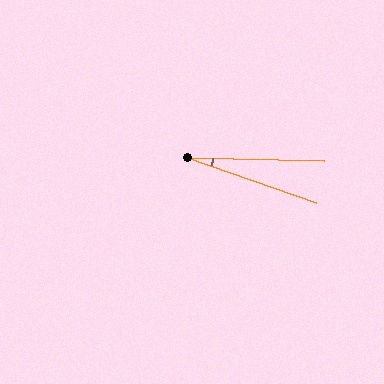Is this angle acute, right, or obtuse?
It is acute.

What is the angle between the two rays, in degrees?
Approximately 18 degrees.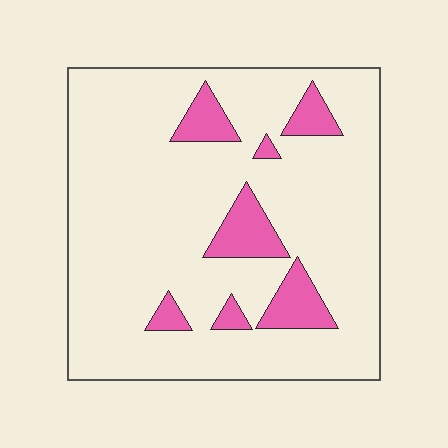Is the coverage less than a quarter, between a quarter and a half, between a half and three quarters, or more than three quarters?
Less than a quarter.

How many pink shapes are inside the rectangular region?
7.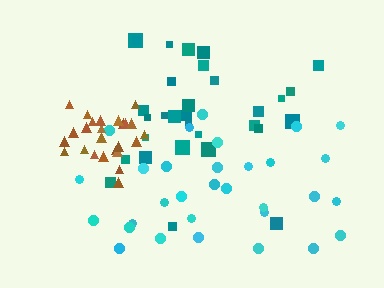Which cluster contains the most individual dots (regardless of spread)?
Teal (31).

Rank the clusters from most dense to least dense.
brown, teal, cyan.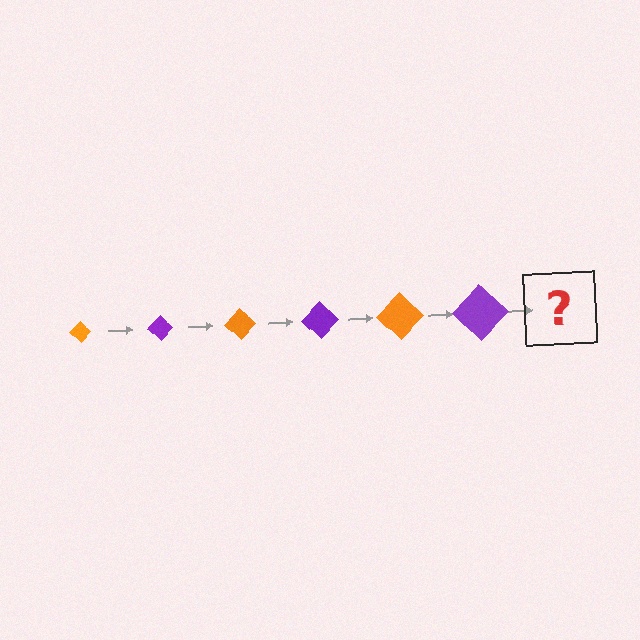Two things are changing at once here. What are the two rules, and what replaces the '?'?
The two rules are that the diamond grows larger each step and the color cycles through orange and purple. The '?' should be an orange diamond, larger than the previous one.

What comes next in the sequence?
The next element should be an orange diamond, larger than the previous one.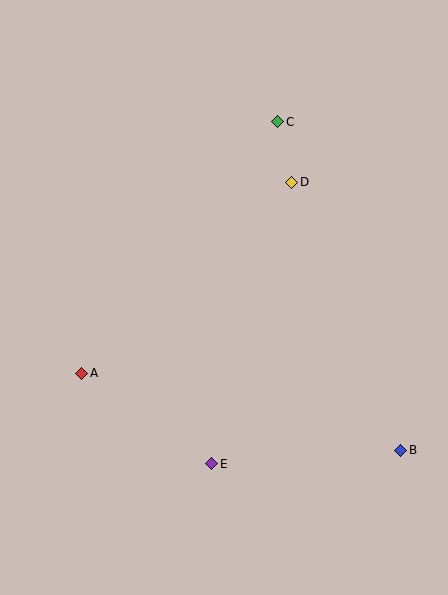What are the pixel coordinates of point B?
Point B is at (401, 450).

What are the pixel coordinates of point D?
Point D is at (292, 182).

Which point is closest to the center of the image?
Point D at (292, 182) is closest to the center.